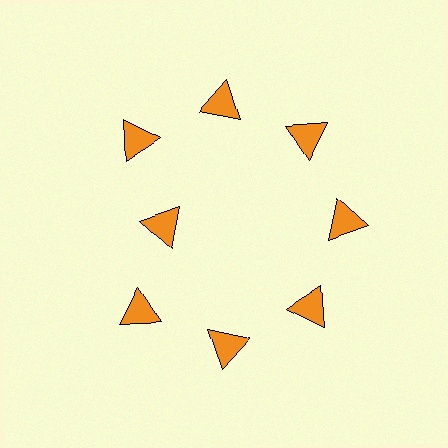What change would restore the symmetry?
The symmetry would be restored by moving it outward, back onto the ring so that all 8 triangles sit at equal angles and equal distance from the center.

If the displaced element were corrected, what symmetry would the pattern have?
It would have 8-fold rotational symmetry — the pattern would map onto itself every 45 degrees.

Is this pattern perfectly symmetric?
No. The 8 orange triangles are arranged in a ring, but one element near the 9 o'clock position is pulled inward toward the center, breaking the 8-fold rotational symmetry.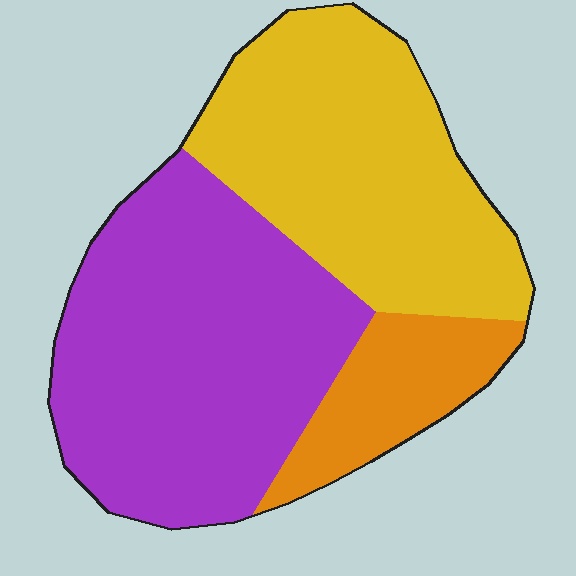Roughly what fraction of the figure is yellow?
Yellow covers roughly 40% of the figure.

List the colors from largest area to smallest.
From largest to smallest: purple, yellow, orange.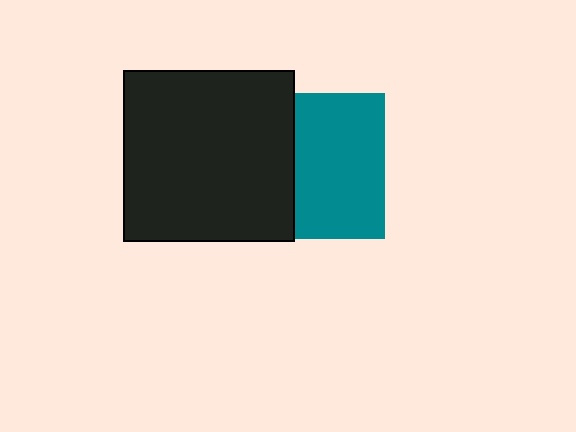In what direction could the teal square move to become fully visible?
The teal square could move right. That would shift it out from behind the black square entirely.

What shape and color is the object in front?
The object in front is a black square.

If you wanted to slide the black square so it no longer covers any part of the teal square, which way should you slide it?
Slide it left — that is the most direct way to separate the two shapes.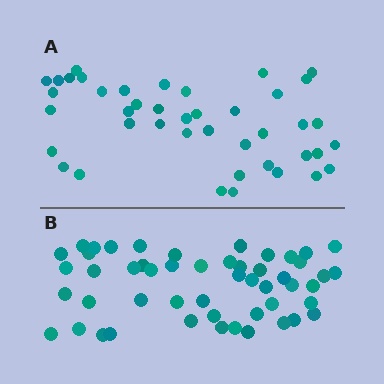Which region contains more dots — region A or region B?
Region B (the bottom region) has more dots.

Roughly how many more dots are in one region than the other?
Region B has roughly 8 or so more dots than region A.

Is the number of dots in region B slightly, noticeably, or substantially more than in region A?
Region B has only slightly more — the two regions are fairly close. The ratio is roughly 1.2 to 1.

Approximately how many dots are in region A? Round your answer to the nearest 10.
About 40 dots. (The exact count is 42, which rounds to 40.)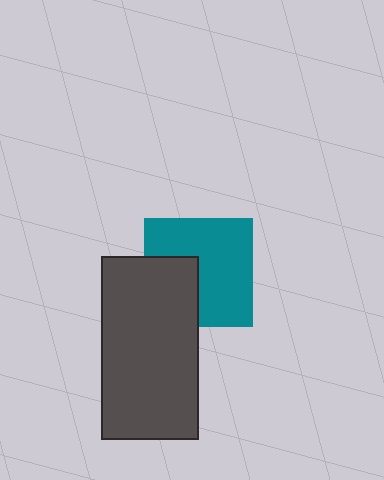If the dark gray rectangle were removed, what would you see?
You would see the complete teal square.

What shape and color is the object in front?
The object in front is a dark gray rectangle.